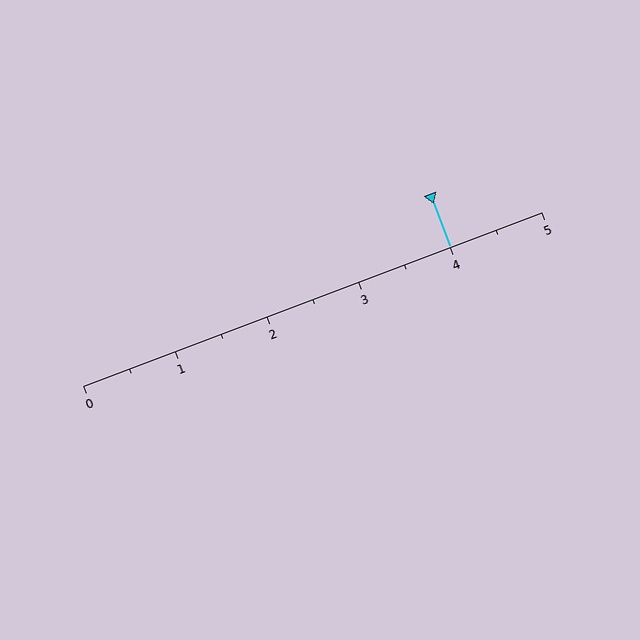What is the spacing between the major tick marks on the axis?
The major ticks are spaced 1 apart.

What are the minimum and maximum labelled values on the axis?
The axis runs from 0 to 5.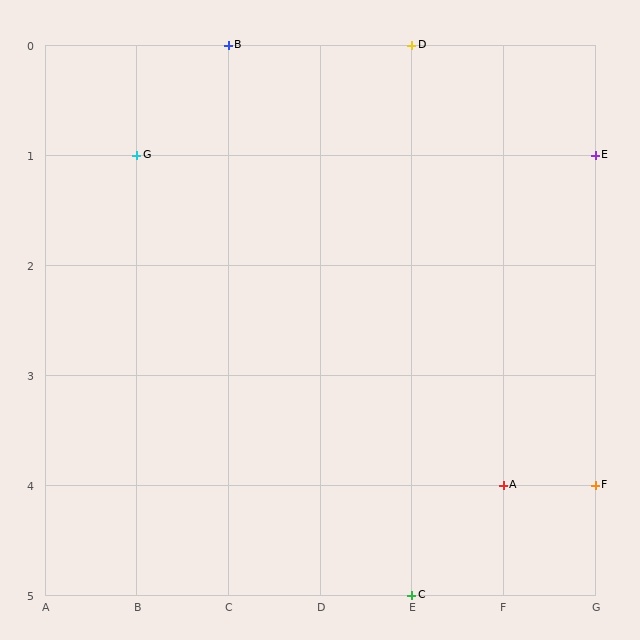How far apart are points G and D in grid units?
Points G and D are 3 columns and 1 row apart (about 3.2 grid units diagonally).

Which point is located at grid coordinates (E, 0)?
Point D is at (E, 0).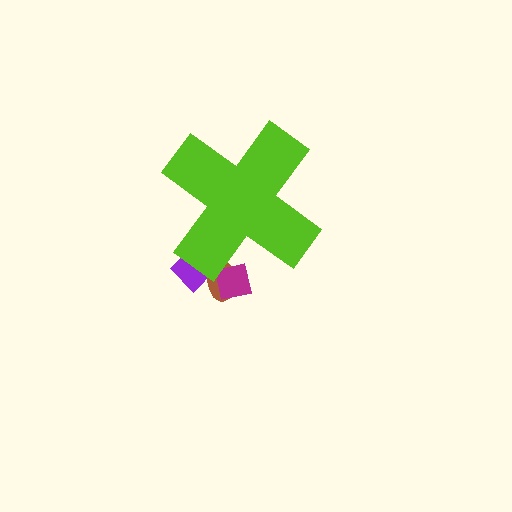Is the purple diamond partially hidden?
Yes, the purple diamond is partially hidden behind the lime cross.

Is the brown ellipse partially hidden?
Yes, the brown ellipse is partially hidden behind the lime cross.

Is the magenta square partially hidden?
Yes, the magenta square is partially hidden behind the lime cross.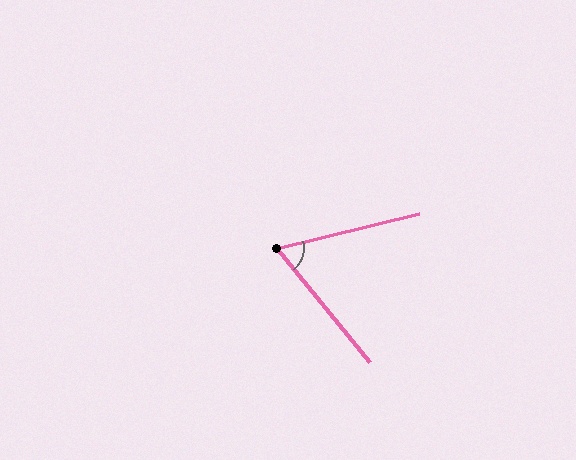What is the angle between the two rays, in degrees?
Approximately 64 degrees.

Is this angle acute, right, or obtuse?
It is acute.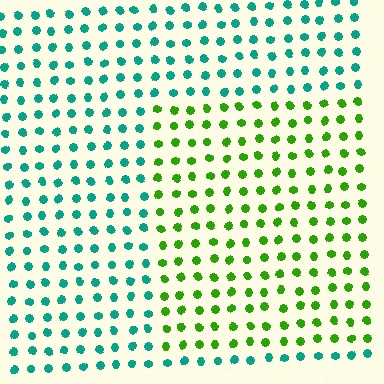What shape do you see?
I see a rectangle.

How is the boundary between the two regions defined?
The boundary is defined purely by a slight shift in hue (about 63 degrees). Spacing, size, and orientation are identical on both sides.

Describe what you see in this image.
The image is filled with small teal elements in a uniform arrangement. A rectangle-shaped region is visible where the elements are tinted to a slightly different hue, forming a subtle color boundary.